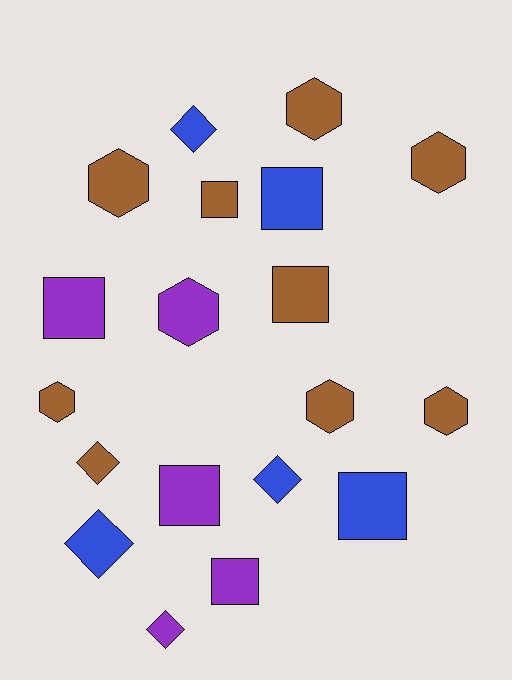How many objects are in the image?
There are 19 objects.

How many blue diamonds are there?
There are 3 blue diamonds.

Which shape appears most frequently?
Hexagon, with 7 objects.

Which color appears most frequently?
Brown, with 9 objects.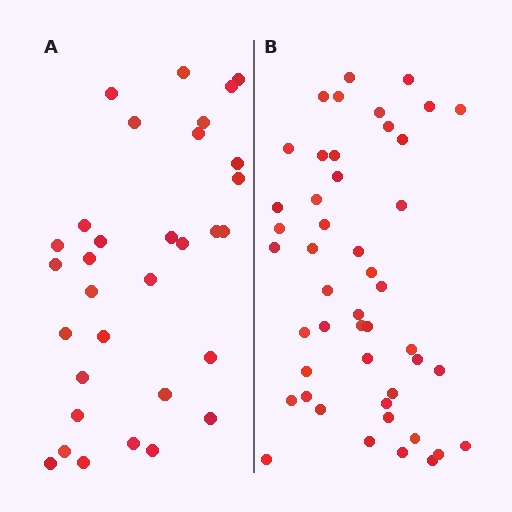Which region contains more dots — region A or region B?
Region B (the right region) has more dots.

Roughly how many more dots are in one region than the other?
Region B has approximately 15 more dots than region A.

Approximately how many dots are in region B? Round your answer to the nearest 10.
About 50 dots. (The exact count is 47, which rounds to 50.)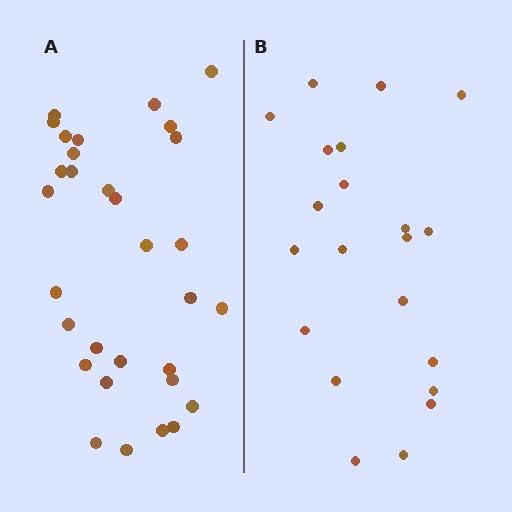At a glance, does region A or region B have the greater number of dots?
Region A (the left region) has more dots.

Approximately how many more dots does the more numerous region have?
Region A has roughly 10 or so more dots than region B.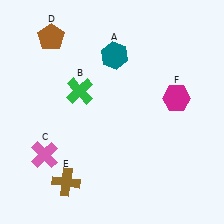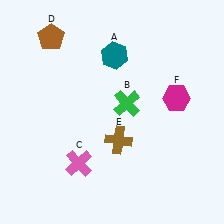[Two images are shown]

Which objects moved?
The objects that moved are: the green cross (B), the pink cross (C), the brown cross (E).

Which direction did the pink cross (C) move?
The pink cross (C) moved right.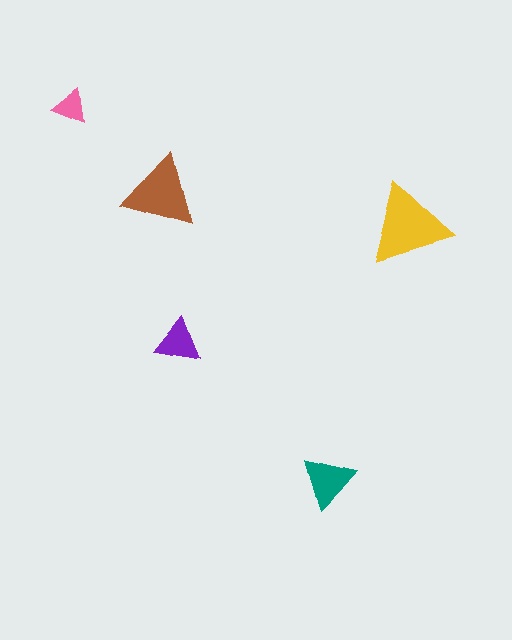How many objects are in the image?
There are 5 objects in the image.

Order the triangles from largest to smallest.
the yellow one, the brown one, the teal one, the purple one, the pink one.